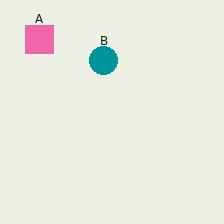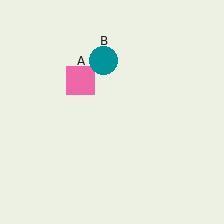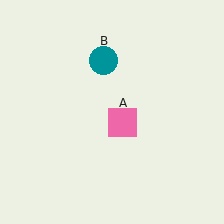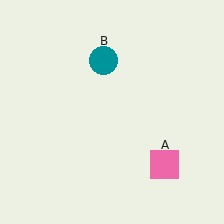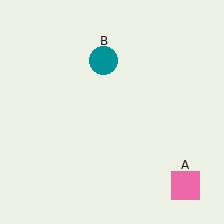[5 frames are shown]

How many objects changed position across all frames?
1 object changed position: pink square (object A).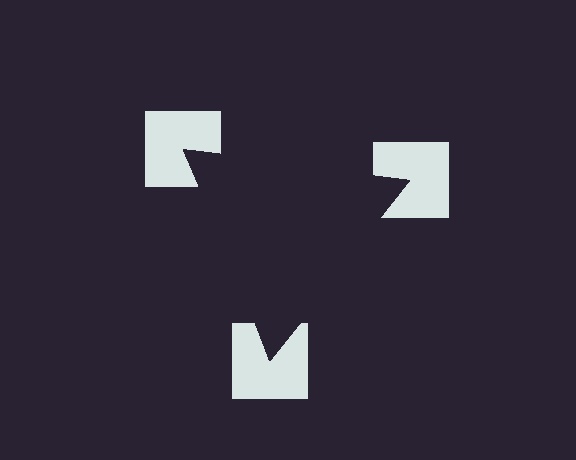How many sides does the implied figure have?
3 sides.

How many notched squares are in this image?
There are 3 — one at each vertex of the illusory triangle.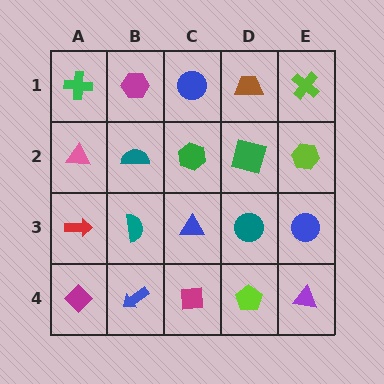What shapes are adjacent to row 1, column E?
A lime hexagon (row 2, column E), a brown trapezoid (row 1, column D).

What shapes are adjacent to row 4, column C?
A blue triangle (row 3, column C), a blue arrow (row 4, column B), a lime pentagon (row 4, column D).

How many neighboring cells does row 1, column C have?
3.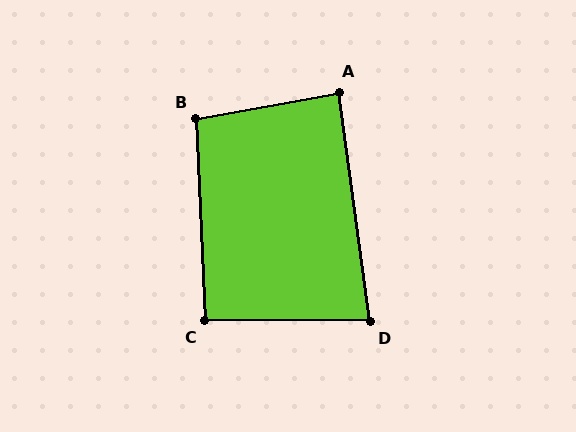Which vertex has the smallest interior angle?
D, at approximately 82 degrees.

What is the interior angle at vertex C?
Approximately 93 degrees (approximately right).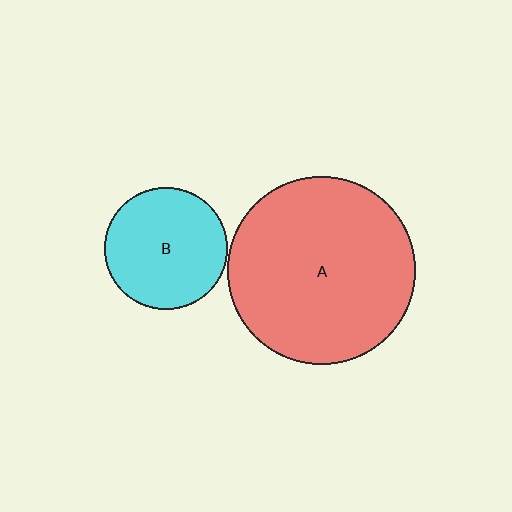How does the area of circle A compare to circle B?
Approximately 2.4 times.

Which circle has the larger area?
Circle A (red).